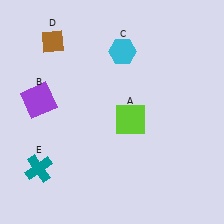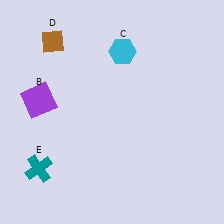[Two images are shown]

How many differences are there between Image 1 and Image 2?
There is 1 difference between the two images.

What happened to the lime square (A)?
The lime square (A) was removed in Image 2. It was in the bottom-right area of Image 1.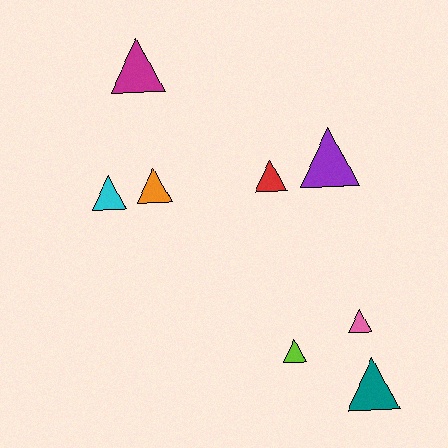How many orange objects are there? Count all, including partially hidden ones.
There is 1 orange object.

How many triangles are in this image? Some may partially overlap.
There are 8 triangles.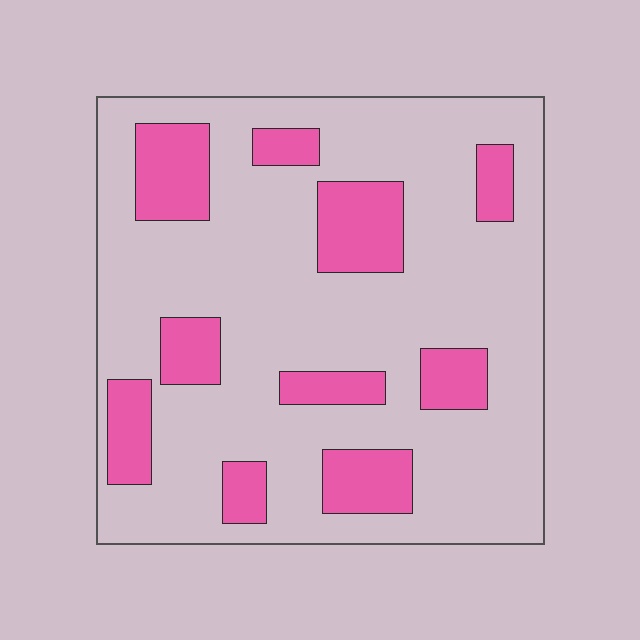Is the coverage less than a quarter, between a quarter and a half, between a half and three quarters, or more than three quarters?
Less than a quarter.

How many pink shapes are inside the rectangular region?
10.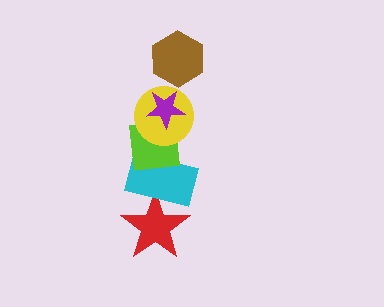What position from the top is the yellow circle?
The yellow circle is 3rd from the top.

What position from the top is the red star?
The red star is 6th from the top.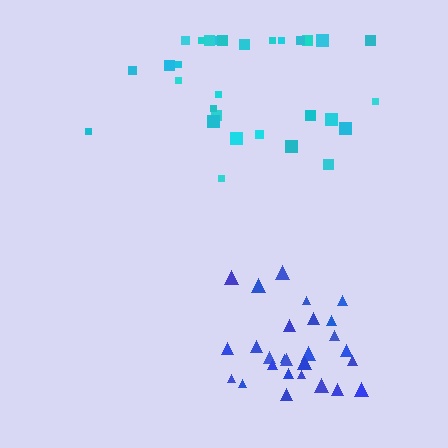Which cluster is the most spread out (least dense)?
Cyan.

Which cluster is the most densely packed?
Blue.